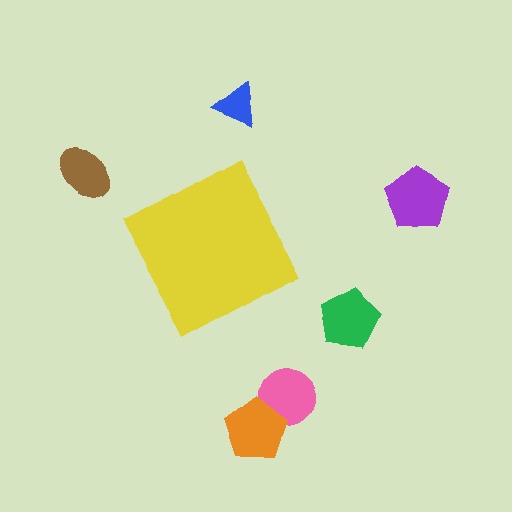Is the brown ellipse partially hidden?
No, the brown ellipse is fully visible.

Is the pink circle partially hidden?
No, the pink circle is fully visible.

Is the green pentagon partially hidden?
No, the green pentagon is fully visible.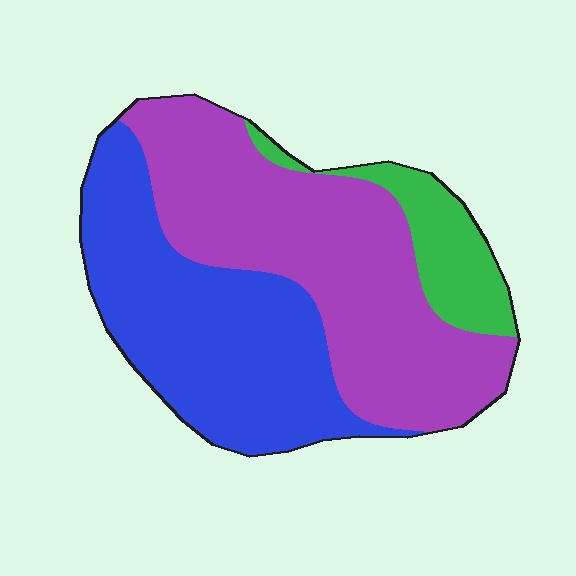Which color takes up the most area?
Purple, at roughly 50%.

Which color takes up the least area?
Green, at roughly 10%.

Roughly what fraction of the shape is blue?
Blue takes up about two fifths (2/5) of the shape.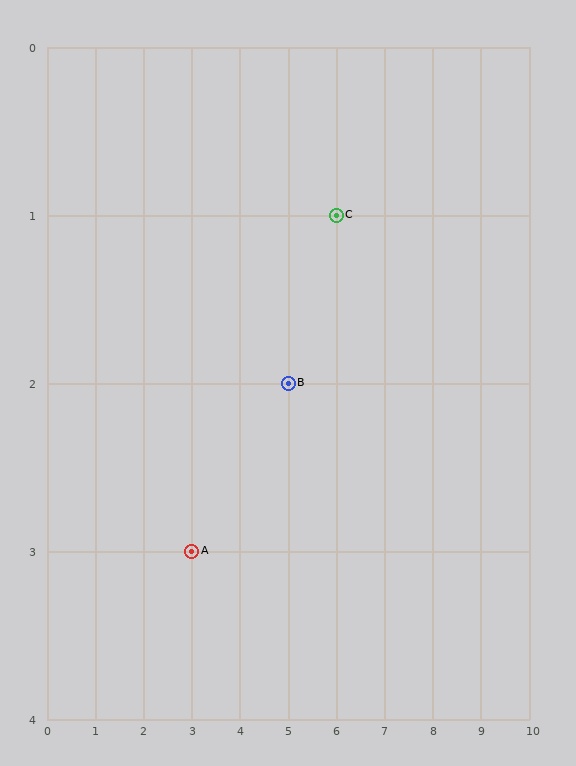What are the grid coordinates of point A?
Point A is at grid coordinates (3, 3).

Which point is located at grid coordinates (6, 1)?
Point C is at (6, 1).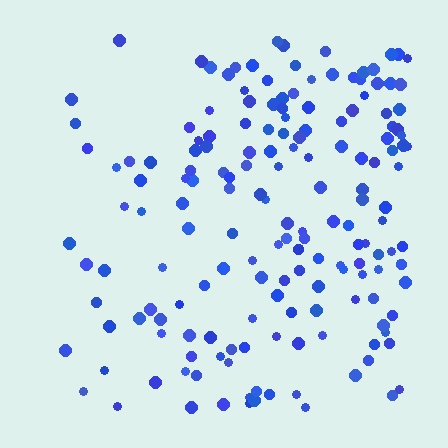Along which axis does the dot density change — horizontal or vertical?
Horizontal.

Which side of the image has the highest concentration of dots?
The right.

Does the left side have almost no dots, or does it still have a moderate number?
Still a moderate number, just noticeably fewer than the right.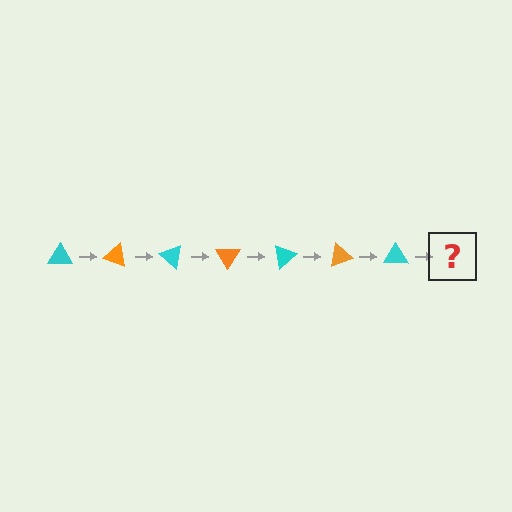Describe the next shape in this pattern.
It should be an orange triangle, rotated 140 degrees from the start.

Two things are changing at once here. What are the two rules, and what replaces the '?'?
The two rules are that it rotates 20 degrees each step and the color cycles through cyan and orange. The '?' should be an orange triangle, rotated 140 degrees from the start.